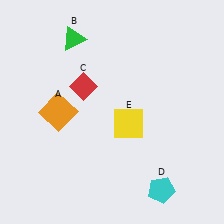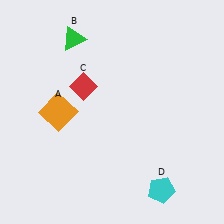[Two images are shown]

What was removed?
The yellow square (E) was removed in Image 2.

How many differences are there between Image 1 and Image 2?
There is 1 difference between the two images.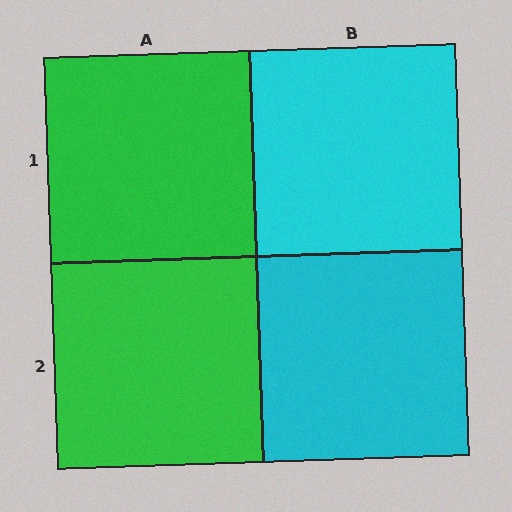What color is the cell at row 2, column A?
Green.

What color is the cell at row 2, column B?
Cyan.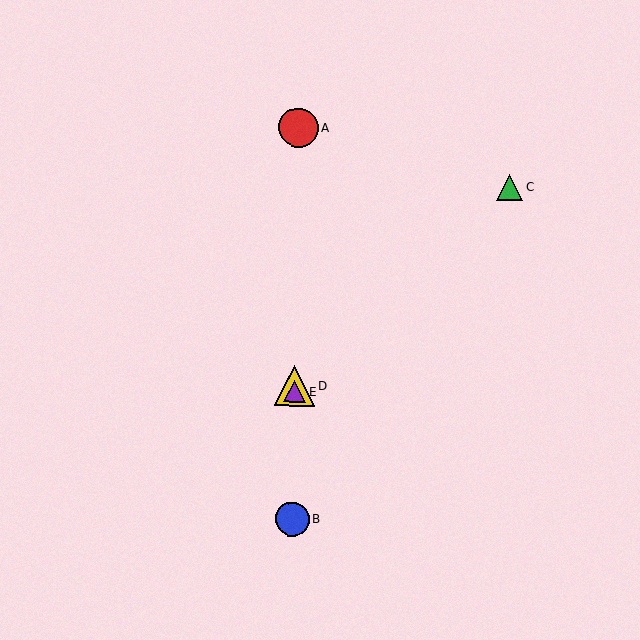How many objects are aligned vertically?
4 objects (A, B, D, E) are aligned vertically.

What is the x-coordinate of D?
Object D is at x≈294.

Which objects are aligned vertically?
Objects A, B, D, E are aligned vertically.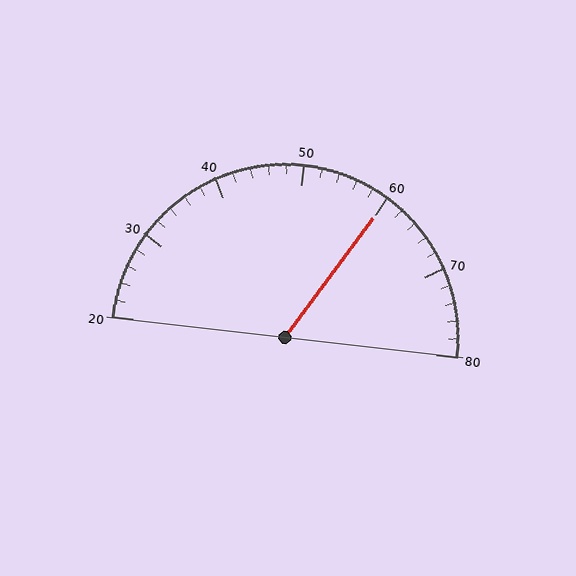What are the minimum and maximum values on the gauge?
The gauge ranges from 20 to 80.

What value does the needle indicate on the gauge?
The needle indicates approximately 60.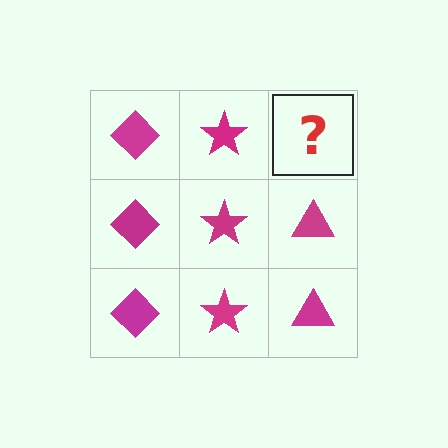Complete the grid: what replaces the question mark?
The question mark should be replaced with a magenta triangle.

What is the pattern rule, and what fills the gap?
The rule is that each column has a consistent shape. The gap should be filled with a magenta triangle.